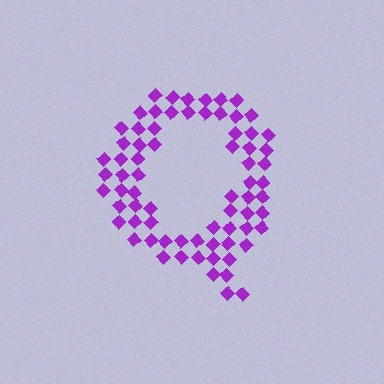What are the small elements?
The small elements are diamonds.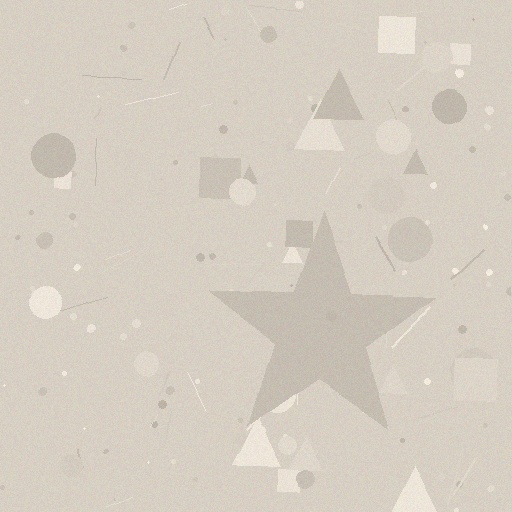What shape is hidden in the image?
A star is hidden in the image.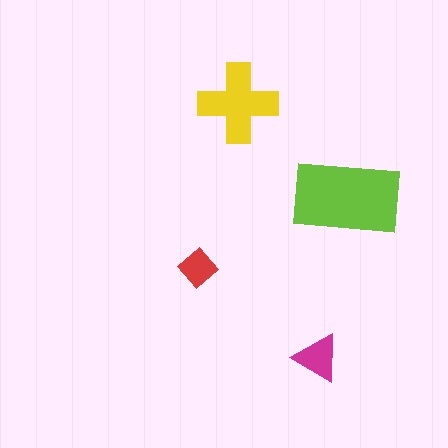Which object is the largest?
The lime rectangle.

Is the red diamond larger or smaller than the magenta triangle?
Smaller.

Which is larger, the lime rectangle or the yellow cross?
The lime rectangle.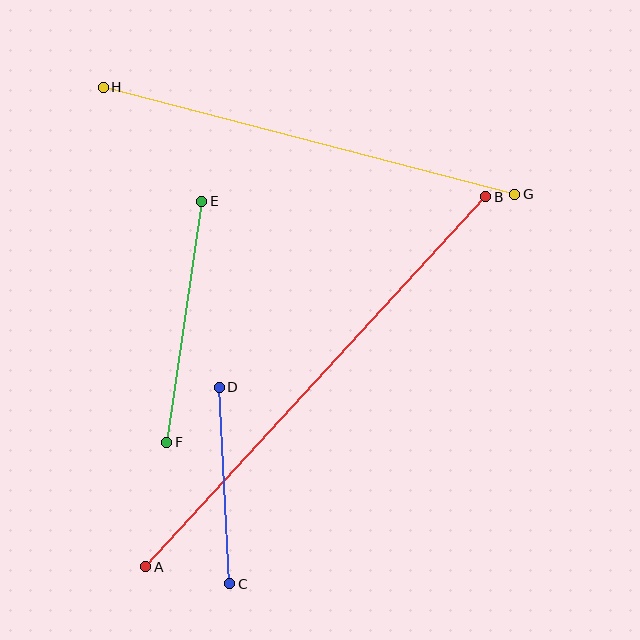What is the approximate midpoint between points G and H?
The midpoint is at approximately (309, 141) pixels.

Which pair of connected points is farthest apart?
Points A and B are farthest apart.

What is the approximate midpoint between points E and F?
The midpoint is at approximately (184, 322) pixels.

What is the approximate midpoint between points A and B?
The midpoint is at approximately (316, 382) pixels.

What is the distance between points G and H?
The distance is approximately 425 pixels.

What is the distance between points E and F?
The distance is approximately 243 pixels.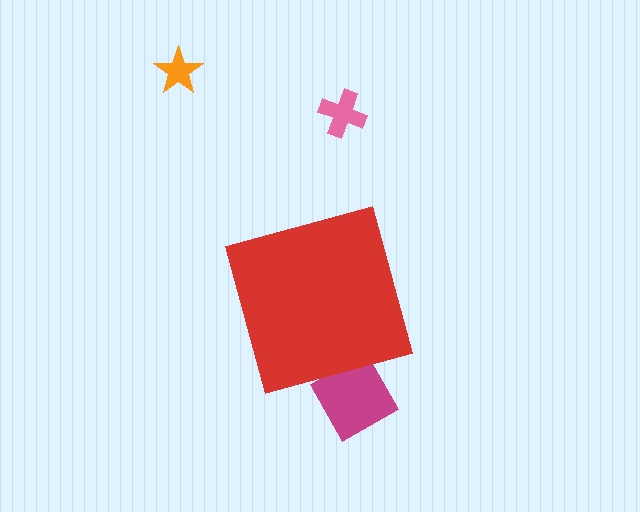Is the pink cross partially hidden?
No, the pink cross is fully visible.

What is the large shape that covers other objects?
A red diamond.